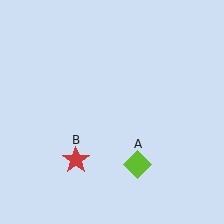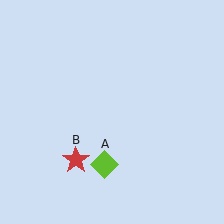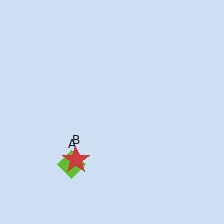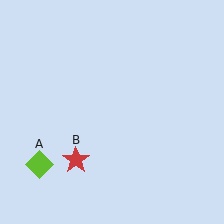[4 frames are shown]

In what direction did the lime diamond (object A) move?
The lime diamond (object A) moved left.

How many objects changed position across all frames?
1 object changed position: lime diamond (object A).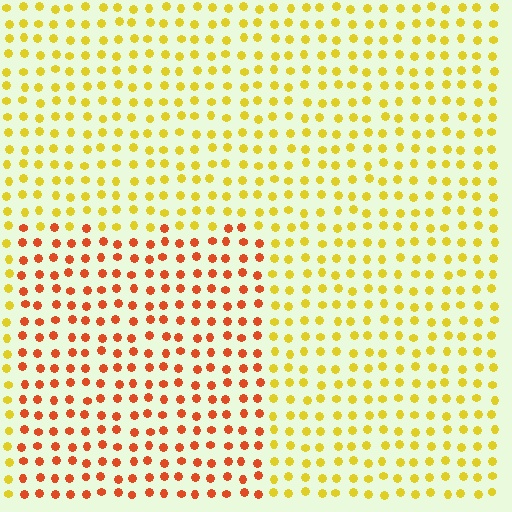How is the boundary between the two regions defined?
The boundary is defined purely by a slight shift in hue (about 42 degrees). Spacing, size, and orientation are identical on both sides.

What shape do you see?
I see a rectangle.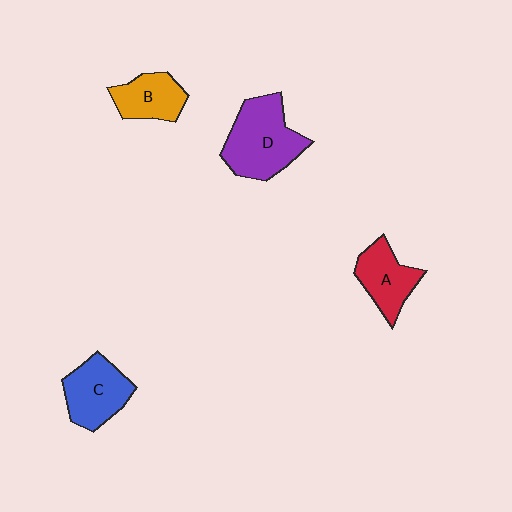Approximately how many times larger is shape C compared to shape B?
Approximately 1.3 times.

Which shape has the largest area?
Shape D (purple).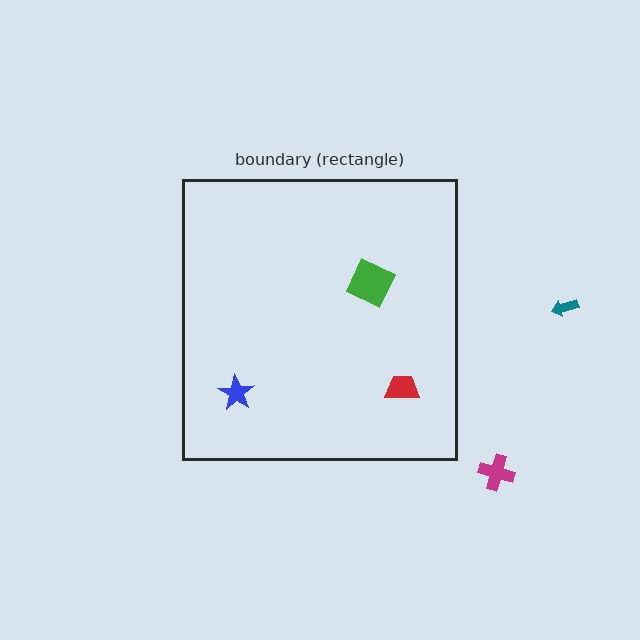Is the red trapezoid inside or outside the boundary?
Inside.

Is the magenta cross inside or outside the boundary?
Outside.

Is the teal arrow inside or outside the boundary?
Outside.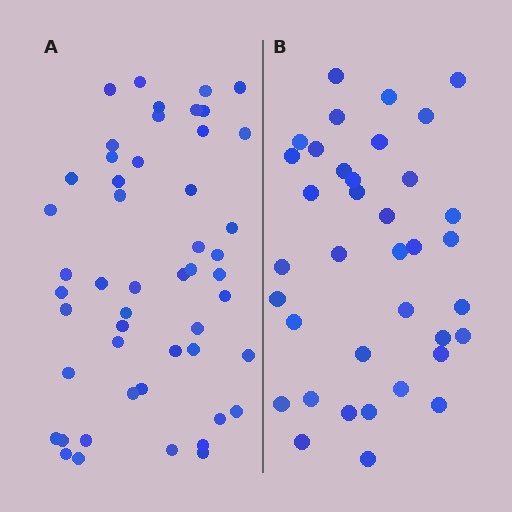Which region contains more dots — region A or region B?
Region A (the left region) has more dots.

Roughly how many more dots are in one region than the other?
Region A has approximately 15 more dots than region B.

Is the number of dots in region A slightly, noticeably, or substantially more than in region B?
Region A has noticeably more, but not dramatically so. The ratio is roughly 1.4 to 1.